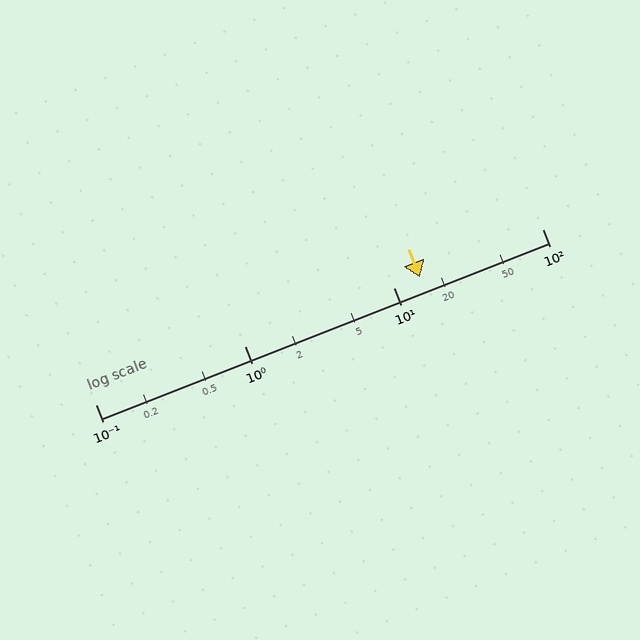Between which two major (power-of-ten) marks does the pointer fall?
The pointer is between 10 and 100.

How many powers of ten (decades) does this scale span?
The scale spans 3 decades, from 0.1 to 100.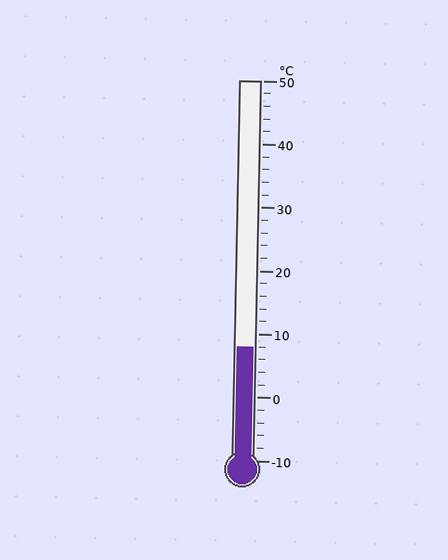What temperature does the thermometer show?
The thermometer shows approximately 8°C.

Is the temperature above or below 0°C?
The temperature is above 0°C.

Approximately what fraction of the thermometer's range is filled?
The thermometer is filled to approximately 30% of its range.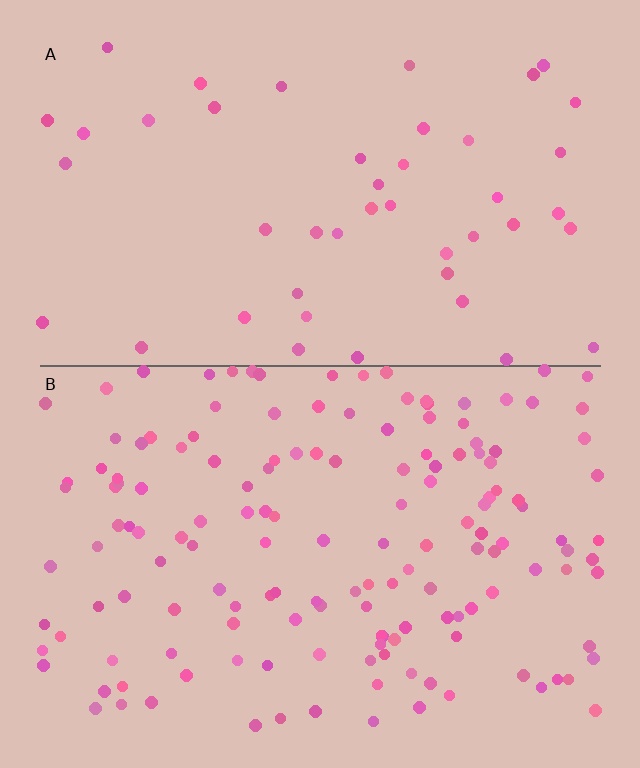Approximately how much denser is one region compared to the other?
Approximately 3.4× — region B over region A.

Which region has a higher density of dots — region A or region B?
B (the bottom).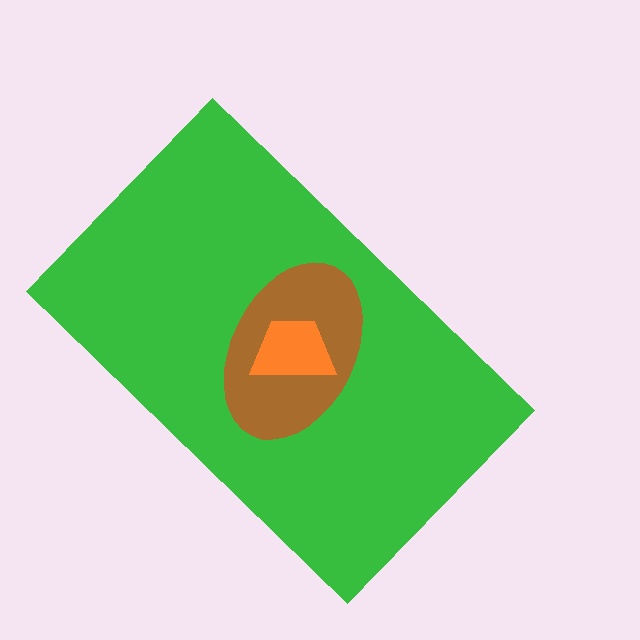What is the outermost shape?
The green rectangle.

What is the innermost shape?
The orange trapezoid.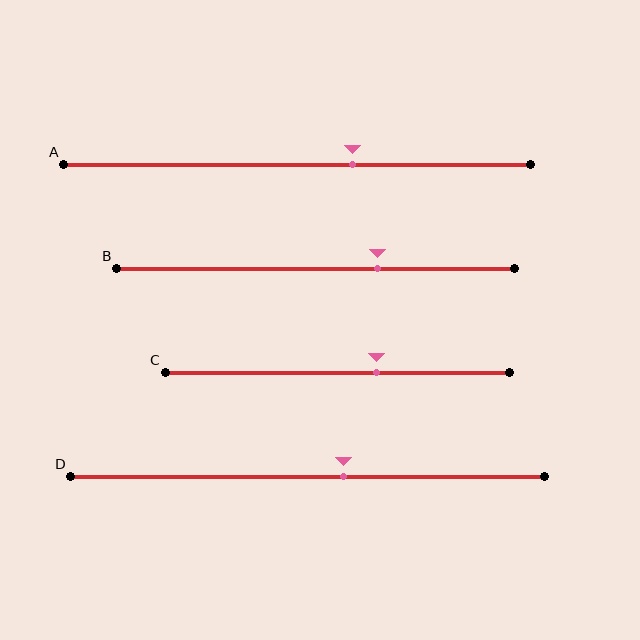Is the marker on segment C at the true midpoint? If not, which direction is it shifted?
No, the marker on segment C is shifted to the right by about 11% of the segment length.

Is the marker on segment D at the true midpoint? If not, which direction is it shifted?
No, the marker on segment D is shifted to the right by about 8% of the segment length.